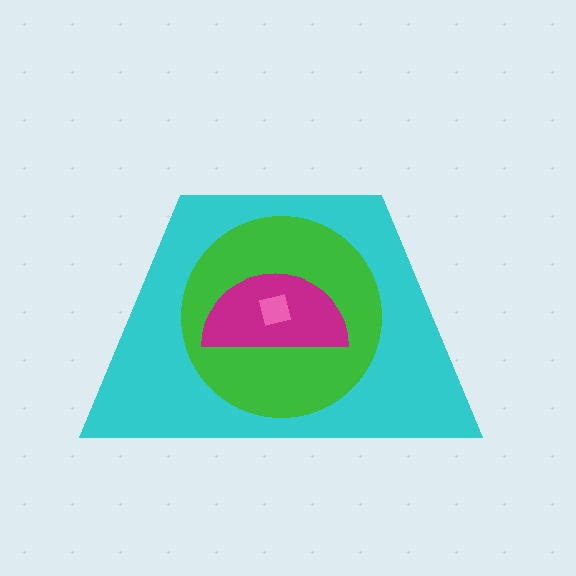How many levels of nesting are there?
4.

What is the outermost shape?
The cyan trapezoid.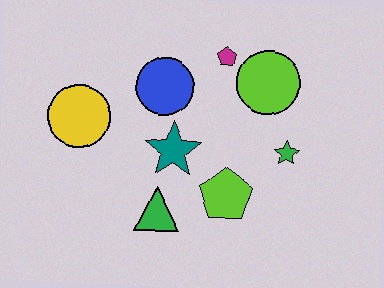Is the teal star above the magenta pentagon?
No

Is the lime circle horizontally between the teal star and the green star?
Yes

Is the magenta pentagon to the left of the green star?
Yes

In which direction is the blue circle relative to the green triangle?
The blue circle is above the green triangle.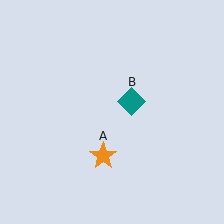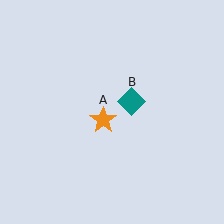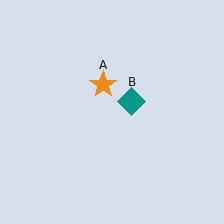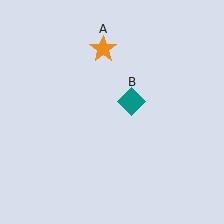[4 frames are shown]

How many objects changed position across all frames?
1 object changed position: orange star (object A).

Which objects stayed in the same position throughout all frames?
Teal diamond (object B) remained stationary.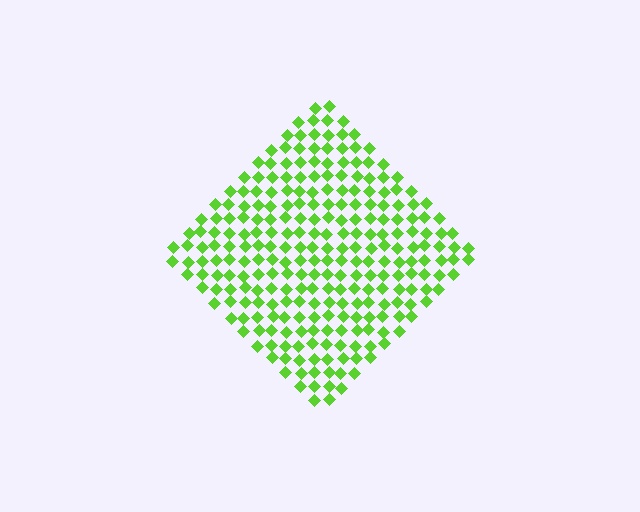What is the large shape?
The large shape is a diamond.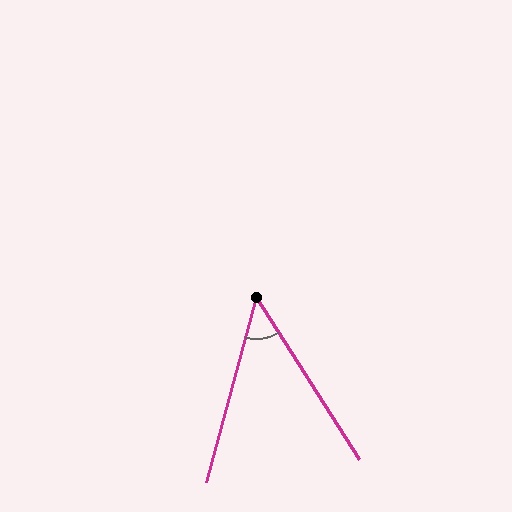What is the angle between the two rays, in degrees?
Approximately 48 degrees.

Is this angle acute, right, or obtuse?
It is acute.